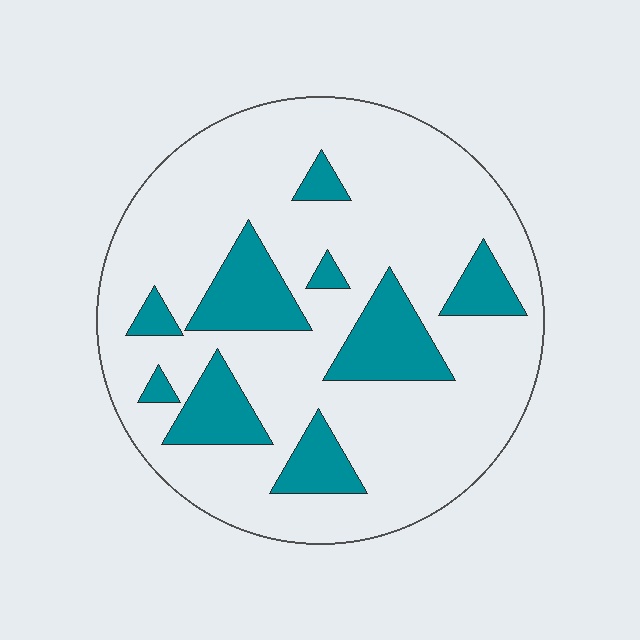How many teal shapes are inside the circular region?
9.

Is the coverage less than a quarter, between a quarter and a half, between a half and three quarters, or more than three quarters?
Less than a quarter.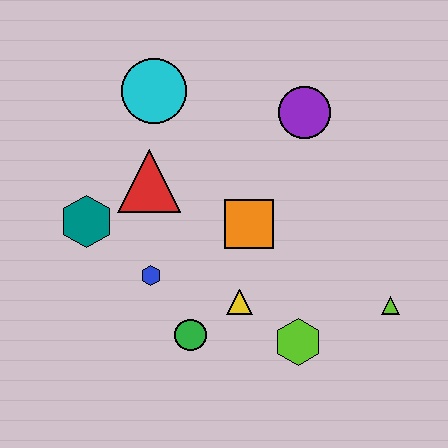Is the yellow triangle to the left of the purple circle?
Yes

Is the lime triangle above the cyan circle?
No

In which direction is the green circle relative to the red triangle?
The green circle is below the red triangle.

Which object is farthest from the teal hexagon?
The lime triangle is farthest from the teal hexagon.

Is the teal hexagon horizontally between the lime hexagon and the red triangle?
No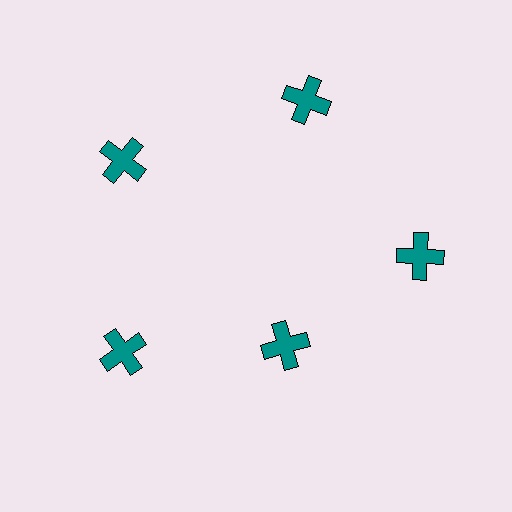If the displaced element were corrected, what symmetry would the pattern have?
It would have 5-fold rotational symmetry — the pattern would map onto itself every 72 degrees.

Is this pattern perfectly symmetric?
No. The 5 teal crosses are arranged in a ring, but one element near the 5 o'clock position is pulled inward toward the center, breaking the 5-fold rotational symmetry.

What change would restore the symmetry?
The symmetry would be restored by moving it outward, back onto the ring so that all 5 crosses sit at equal angles and equal distance from the center.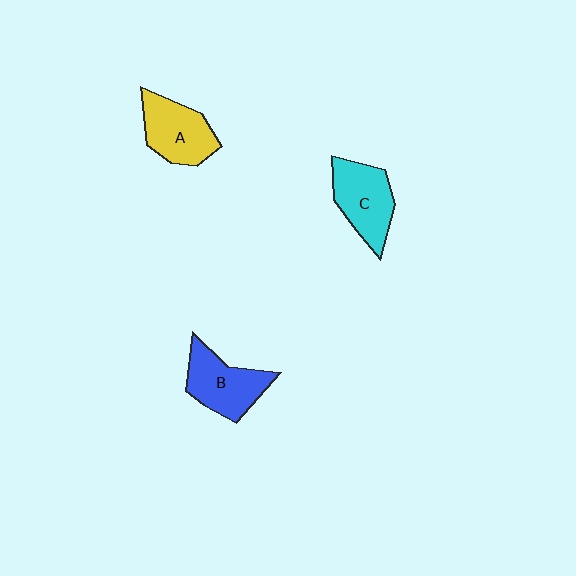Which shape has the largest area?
Shape C (cyan).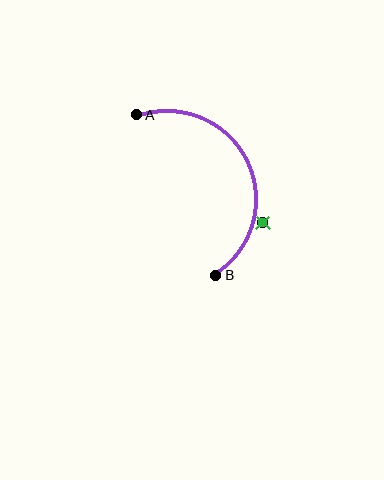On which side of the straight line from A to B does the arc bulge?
The arc bulges to the right of the straight line connecting A and B.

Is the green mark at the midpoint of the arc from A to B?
No — the green mark does not lie on the arc at all. It sits slightly outside the curve.